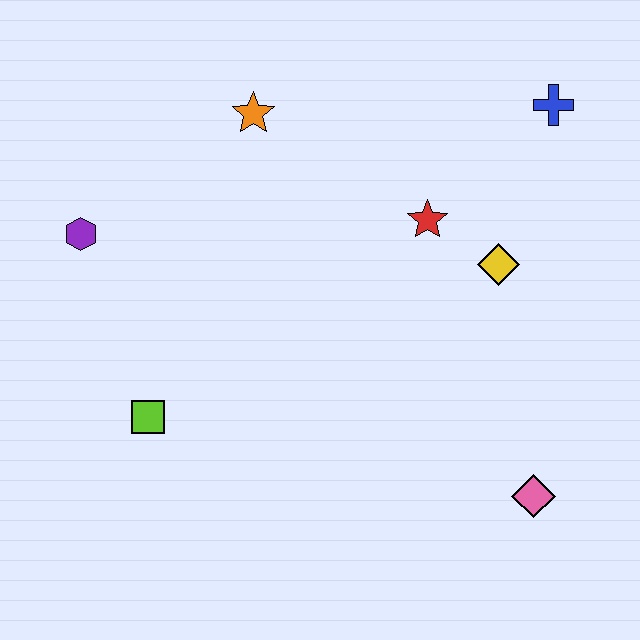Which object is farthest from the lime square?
The blue cross is farthest from the lime square.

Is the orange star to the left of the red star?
Yes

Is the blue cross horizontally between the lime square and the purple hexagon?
No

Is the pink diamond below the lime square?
Yes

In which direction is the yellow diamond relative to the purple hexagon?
The yellow diamond is to the right of the purple hexagon.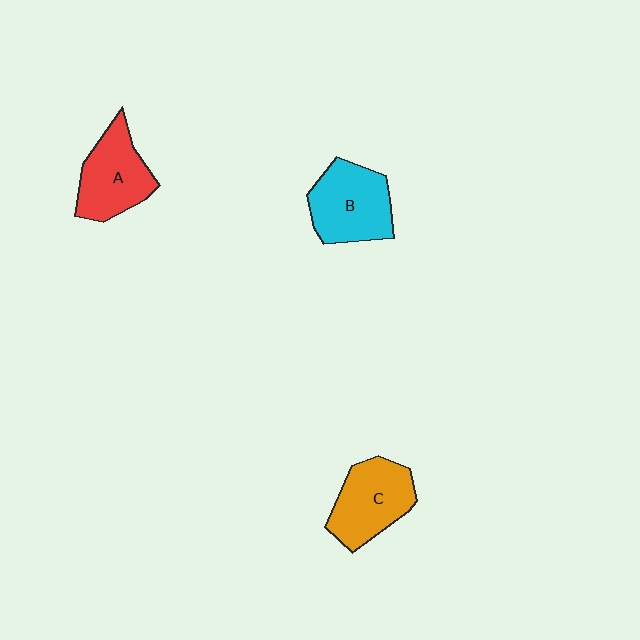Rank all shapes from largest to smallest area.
From largest to smallest: B (cyan), C (orange), A (red).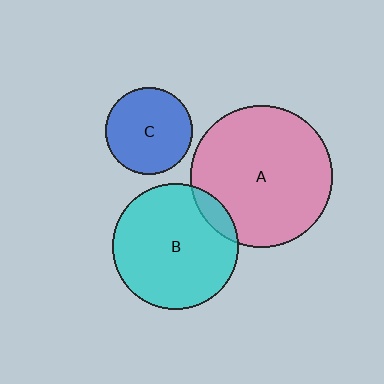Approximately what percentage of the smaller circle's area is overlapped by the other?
Approximately 10%.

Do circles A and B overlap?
Yes.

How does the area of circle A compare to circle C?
Approximately 2.7 times.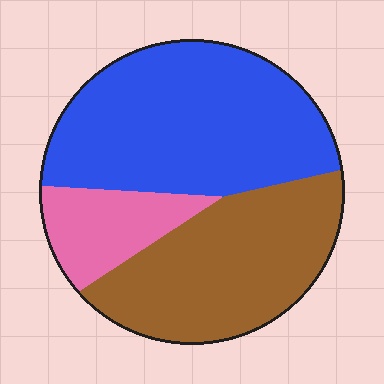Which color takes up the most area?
Blue, at roughly 50%.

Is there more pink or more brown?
Brown.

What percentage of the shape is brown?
Brown takes up between a quarter and a half of the shape.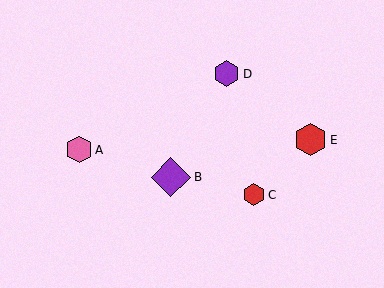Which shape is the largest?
The purple diamond (labeled B) is the largest.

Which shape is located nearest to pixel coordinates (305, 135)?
The red hexagon (labeled E) at (311, 140) is nearest to that location.